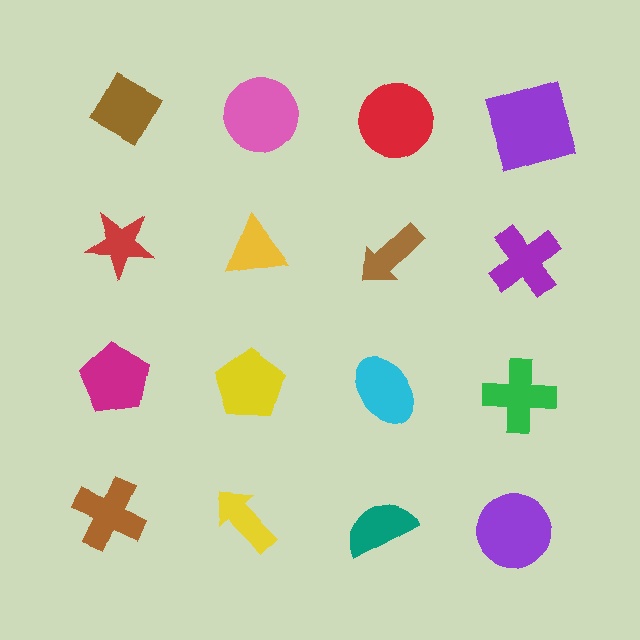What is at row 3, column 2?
A yellow pentagon.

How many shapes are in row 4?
4 shapes.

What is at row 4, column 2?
A yellow arrow.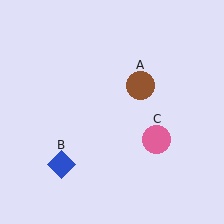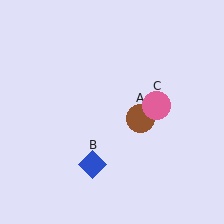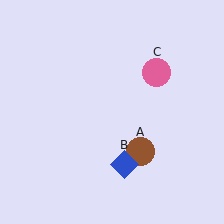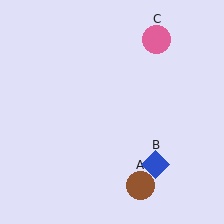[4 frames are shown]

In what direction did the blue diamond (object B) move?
The blue diamond (object B) moved right.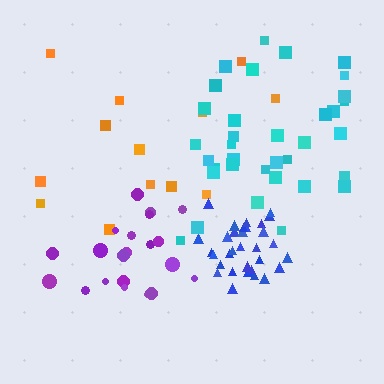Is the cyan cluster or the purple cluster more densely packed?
Purple.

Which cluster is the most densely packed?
Blue.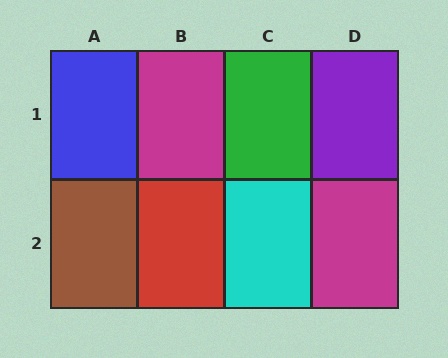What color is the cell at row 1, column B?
Magenta.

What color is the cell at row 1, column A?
Blue.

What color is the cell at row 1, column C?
Green.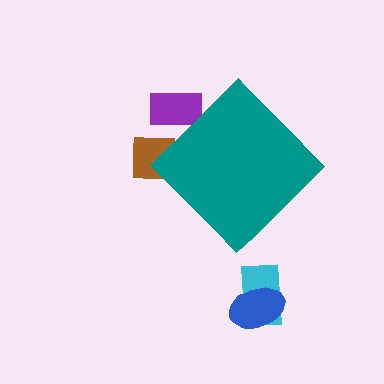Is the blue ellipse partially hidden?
No, the blue ellipse is fully visible.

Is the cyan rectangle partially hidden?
No, the cyan rectangle is fully visible.